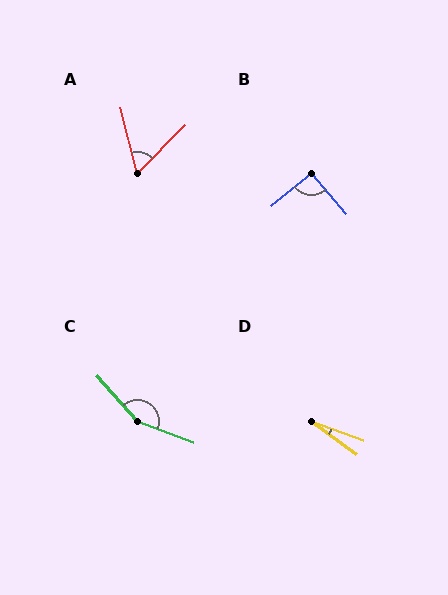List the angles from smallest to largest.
D (15°), A (59°), B (92°), C (152°).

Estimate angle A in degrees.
Approximately 59 degrees.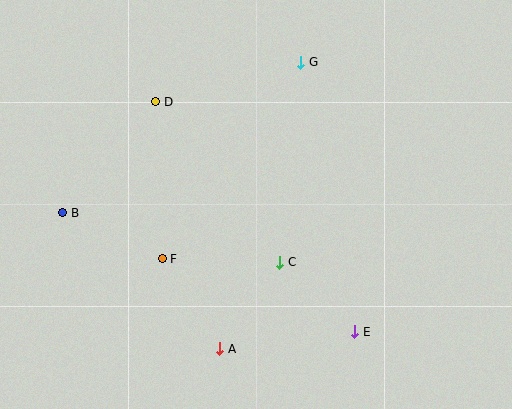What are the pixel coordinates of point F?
Point F is at (162, 259).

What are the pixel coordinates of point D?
Point D is at (156, 102).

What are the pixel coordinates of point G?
Point G is at (301, 62).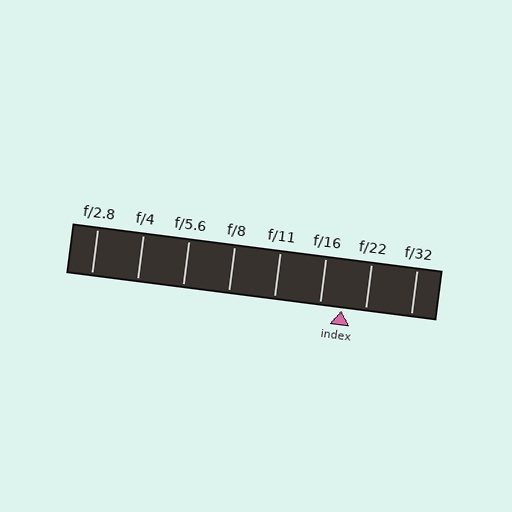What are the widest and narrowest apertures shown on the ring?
The widest aperture shown is f/2.8 and the narrowest is f/32.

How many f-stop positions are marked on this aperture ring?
There are 8 f-stop positions marked.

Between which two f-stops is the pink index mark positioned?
The index mark is between f/16 and f/22.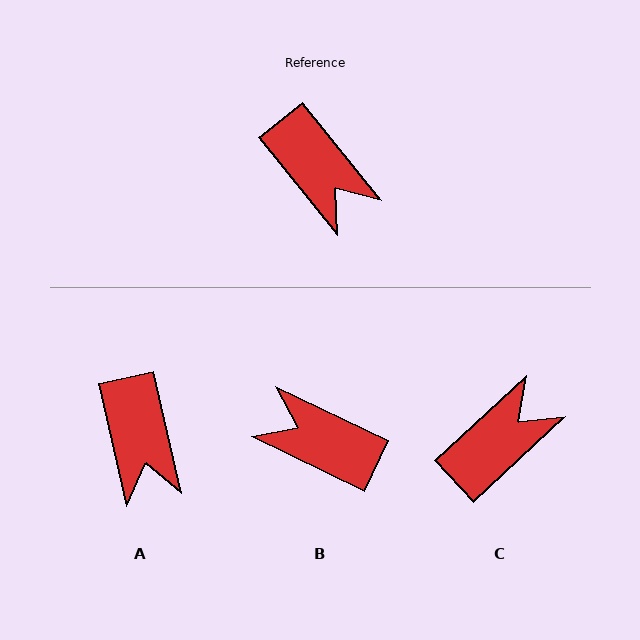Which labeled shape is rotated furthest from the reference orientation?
B, about 155 degrees away.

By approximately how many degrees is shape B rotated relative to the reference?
Approximately 155 degrees clockwise.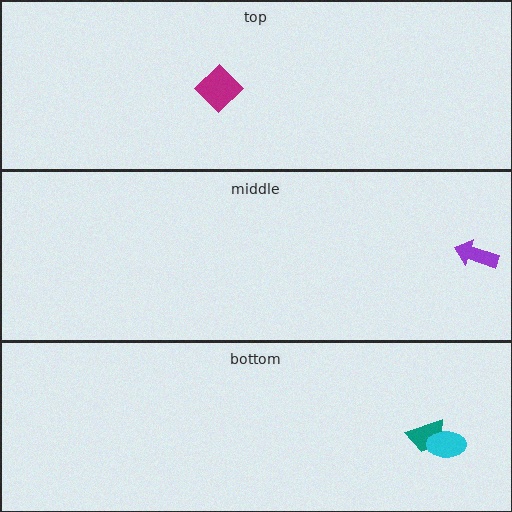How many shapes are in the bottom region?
2.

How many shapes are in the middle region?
1.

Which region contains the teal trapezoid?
The bottom region.